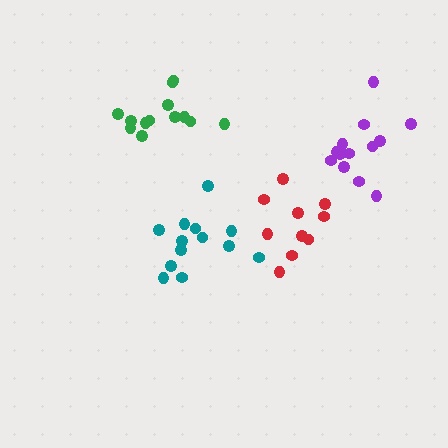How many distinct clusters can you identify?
There are 4 distinct clusters.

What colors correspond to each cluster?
The clusters are colored: green, purple, red, teal.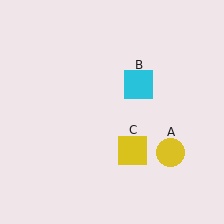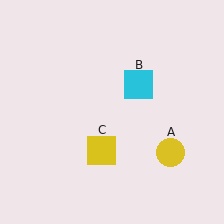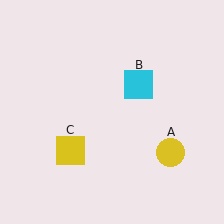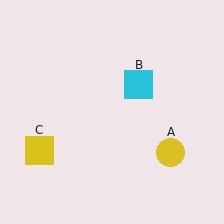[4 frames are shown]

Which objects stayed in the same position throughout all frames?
Yellow circle (object A) and cyan square (object B) remained stationary.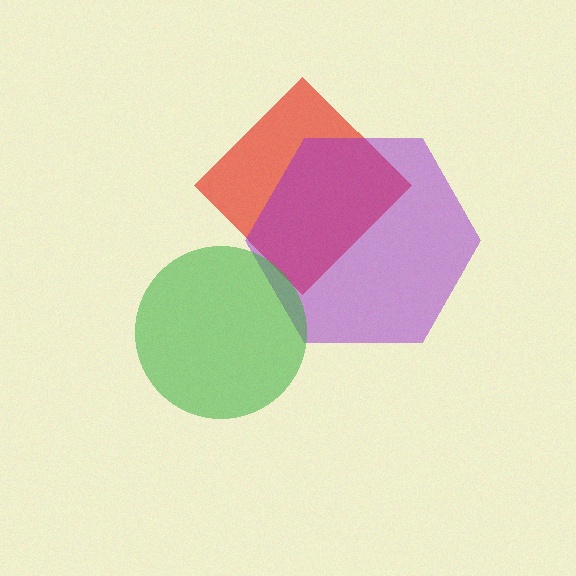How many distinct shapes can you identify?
There are 3 distinct shapes: a red diamond, a purple hexagon, a green circle.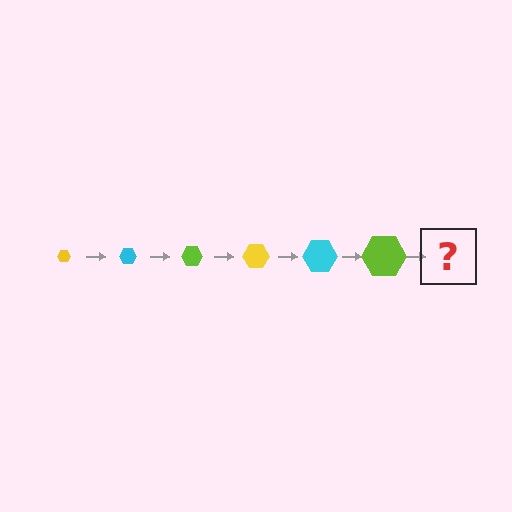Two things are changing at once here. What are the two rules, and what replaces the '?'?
The two rules are that the hexagon grows larger each step and the color cycles through yellow, cyan, and lime. The '?' should be a yellow hexagon, larger than the previous one.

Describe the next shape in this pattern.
It should be a yellow hexagon, larger than the previous one.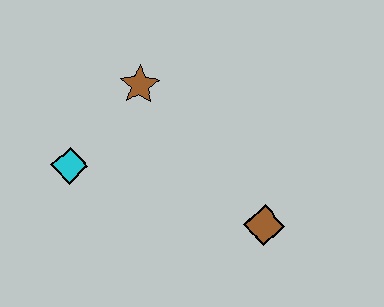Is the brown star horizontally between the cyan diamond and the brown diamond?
Yes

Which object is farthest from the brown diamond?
The cyan diamond is farthest from the brown diamond.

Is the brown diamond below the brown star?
Yes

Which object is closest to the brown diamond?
The brown star is closest to the brown diamond.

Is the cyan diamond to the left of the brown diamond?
Yes